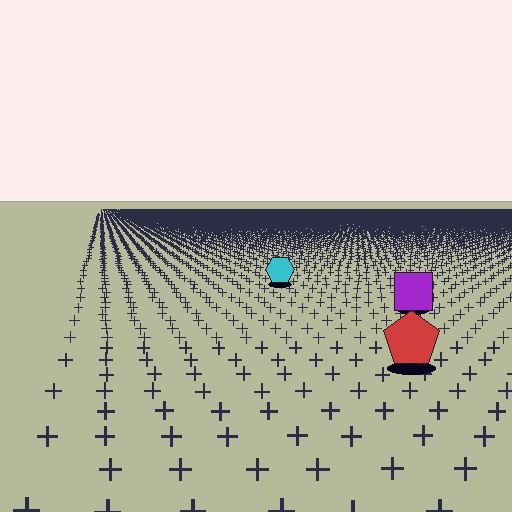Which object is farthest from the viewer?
The cyan hexagon is farthest from the viewer. It appears smaller and the ground texture around it is denser.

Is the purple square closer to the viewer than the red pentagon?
No. The red pentagon is closer — you can tell from the texture gradient: the ground texture is coarser near it.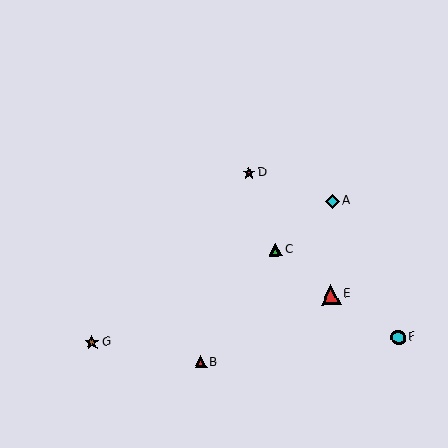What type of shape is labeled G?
Shape G is a brown star.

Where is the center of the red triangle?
The center of the red triangle is at (331, 295).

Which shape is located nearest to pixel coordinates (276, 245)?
The green triangle (labeled C) at (276, 249) is nearest to that location.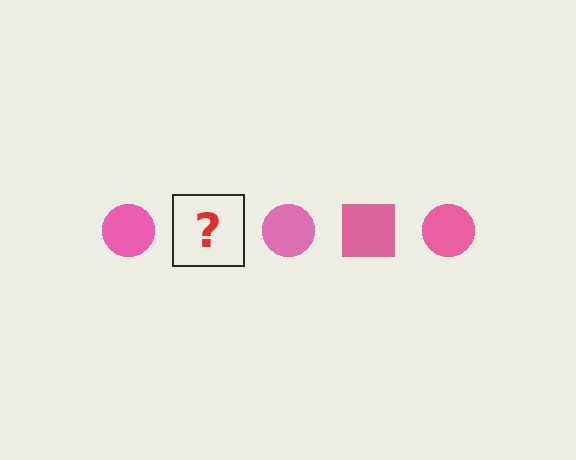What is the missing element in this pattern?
The missing element is a pink square.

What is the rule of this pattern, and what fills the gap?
The rule is that the pattern cycles through circle, square shapes in pink. The gap should be filled with a pink square.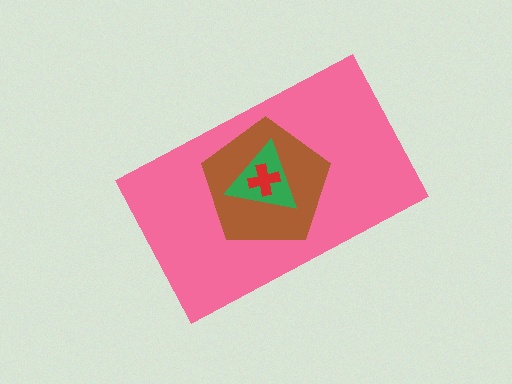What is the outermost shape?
The pink rectangle.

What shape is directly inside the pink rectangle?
The brown pentagon.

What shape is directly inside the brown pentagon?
The green triangle.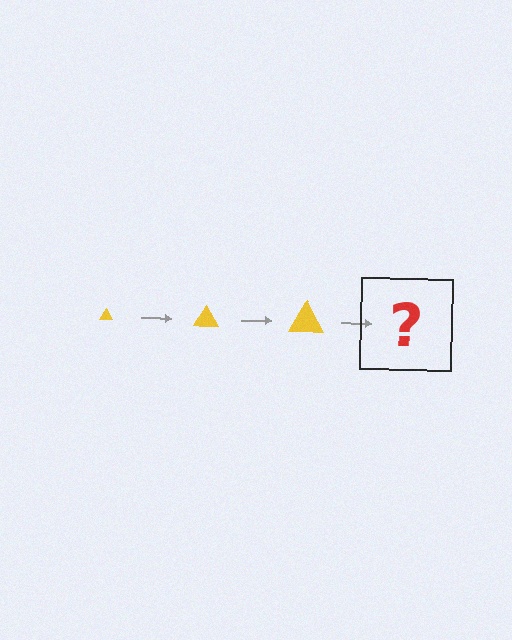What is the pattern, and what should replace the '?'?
The pattern is that the triangle gets progressively larger each step. The '?' should be a yellow triangle, larger than the previous one.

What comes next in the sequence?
The next element should be a yellow triangle, larger than the previous one.